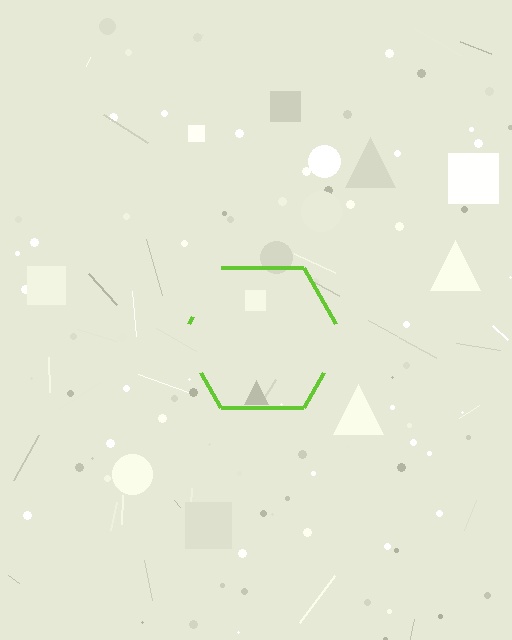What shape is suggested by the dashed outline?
The dashed outline suggests a hexagon.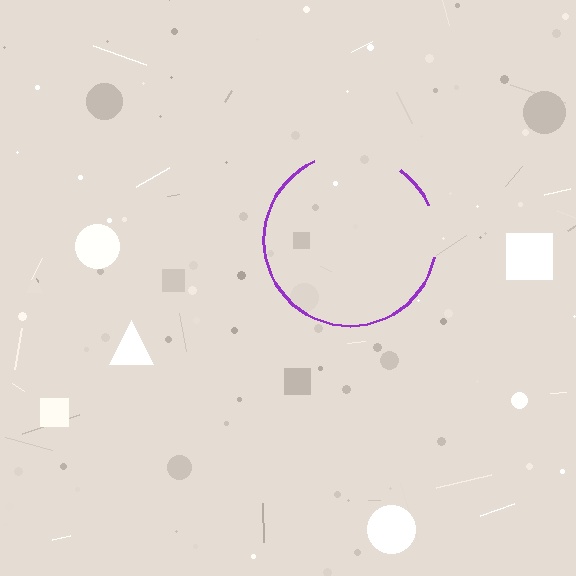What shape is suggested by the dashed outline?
The dashed outline suggests a circle.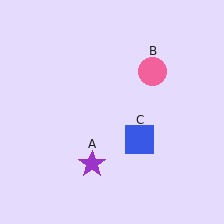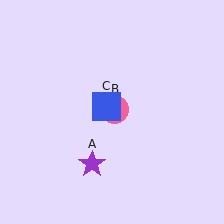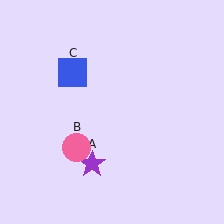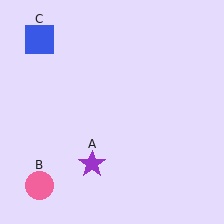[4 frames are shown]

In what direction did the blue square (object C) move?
The blue square (object C) moved up and to the left.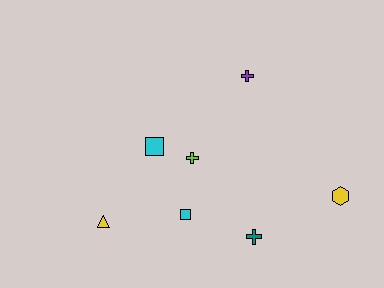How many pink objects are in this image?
There are no pink objects.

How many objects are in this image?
There are 7 objects.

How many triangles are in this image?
There is 1 triangle.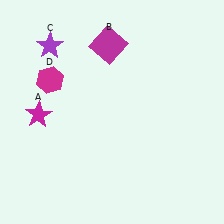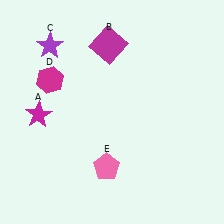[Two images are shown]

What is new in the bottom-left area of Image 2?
A pink pentagon (E) was added in the bottom-left area of Image 2.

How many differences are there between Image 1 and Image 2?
There is 1 difference between the two images.